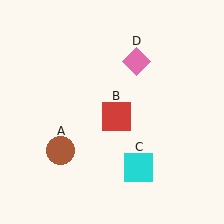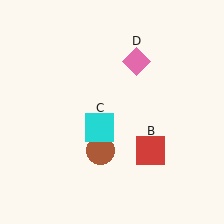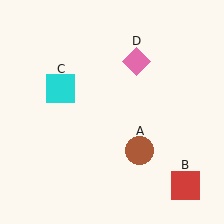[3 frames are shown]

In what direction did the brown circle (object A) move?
The brown circle (object A) moved right.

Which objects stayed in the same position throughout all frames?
Pink diamond (object D) remained stationary.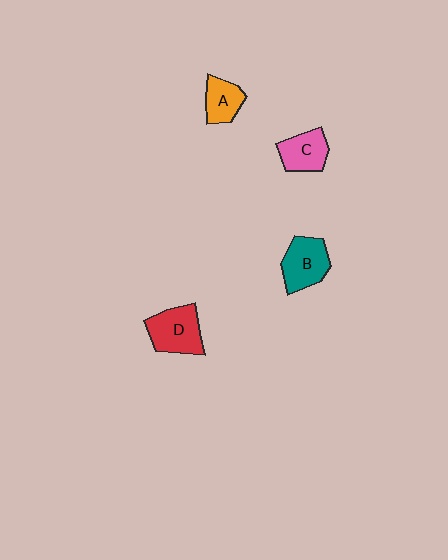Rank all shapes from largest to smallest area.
From largest to smallest: D (red), B (teal), C (pink), A (orange).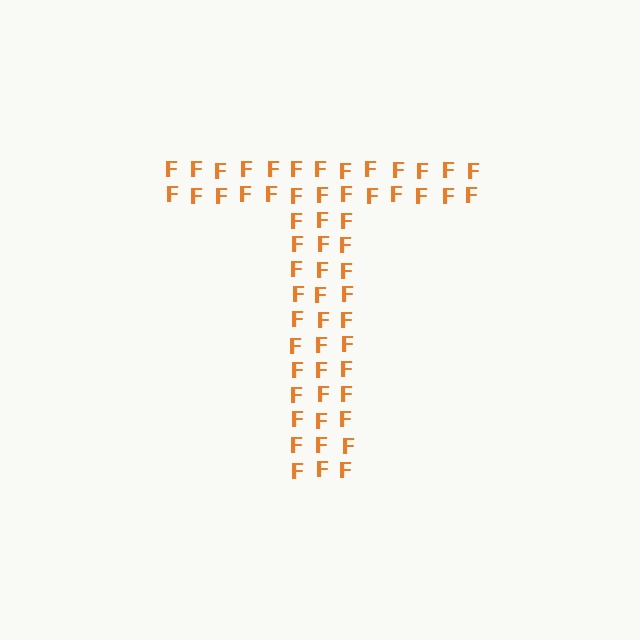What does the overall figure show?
The overall figure shows the letter T.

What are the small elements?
The small elements are letter F's.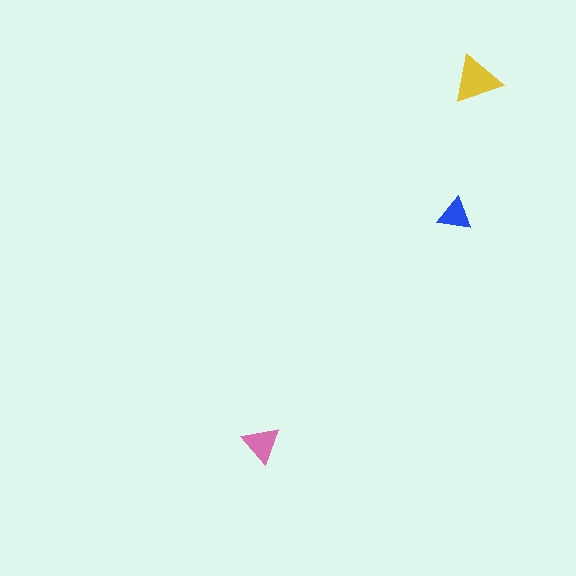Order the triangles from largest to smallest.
the yellow one, the pink one, the blue one.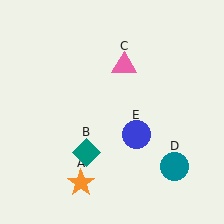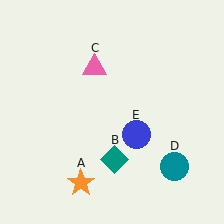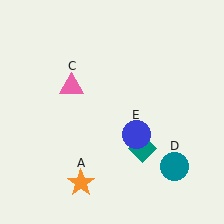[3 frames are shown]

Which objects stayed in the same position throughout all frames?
Orange star (object A) and teal circle (object D) and blue circle (object E) remained stationary.